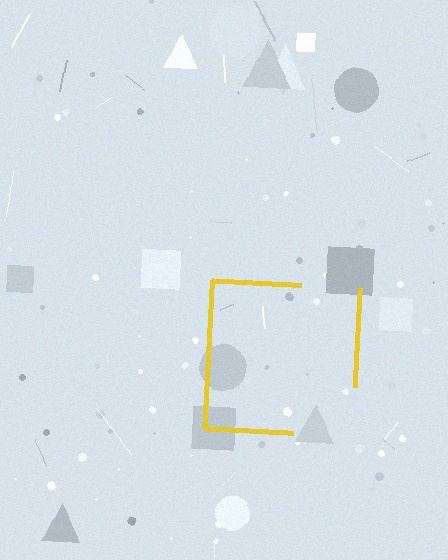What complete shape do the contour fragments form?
The contour fragments form a square.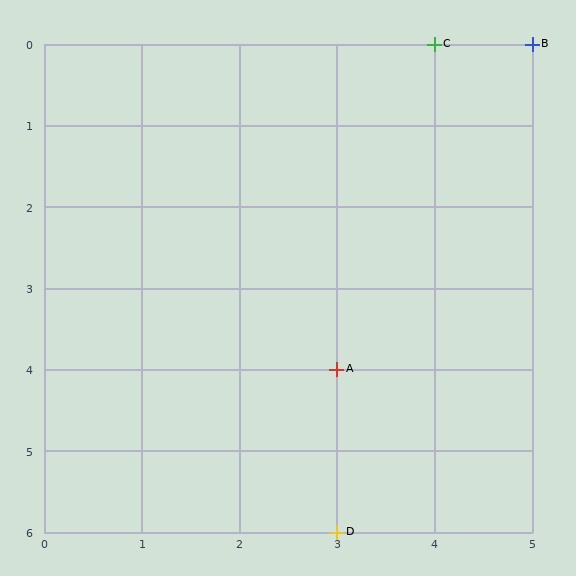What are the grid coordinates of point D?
Point D is at grid coordinates (3, 6).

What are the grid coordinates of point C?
Point C is at grid coordinates (4, 0).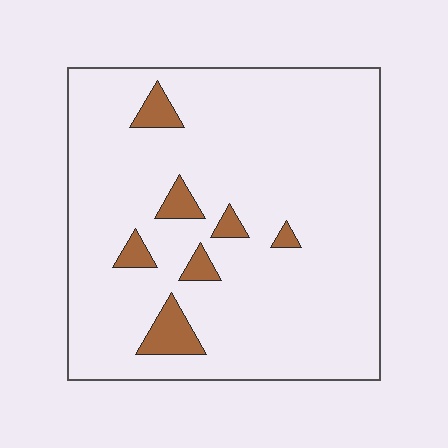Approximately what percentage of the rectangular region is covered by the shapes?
Approximately 10%.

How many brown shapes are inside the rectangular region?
7.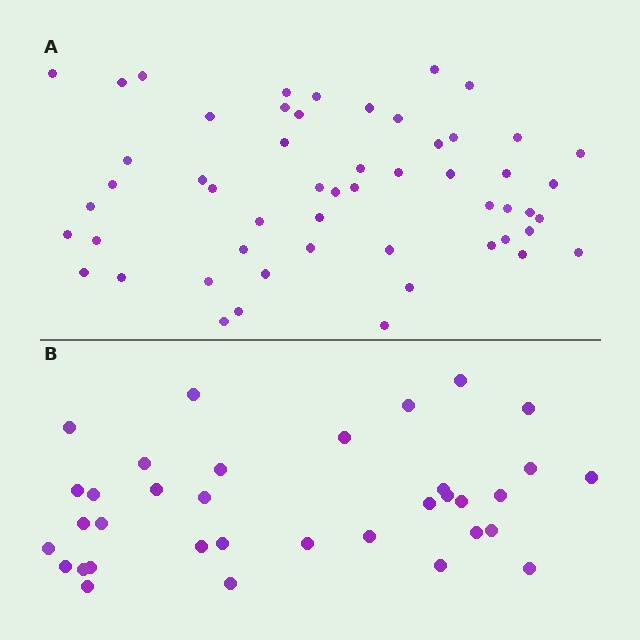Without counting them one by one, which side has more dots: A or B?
Region A (the top region) has more dots.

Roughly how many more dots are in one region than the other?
Region A has approximately 20 more dots than region B.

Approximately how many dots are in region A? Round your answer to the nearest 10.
About 50 dots. (The exact count is 54, which rounds to 50.)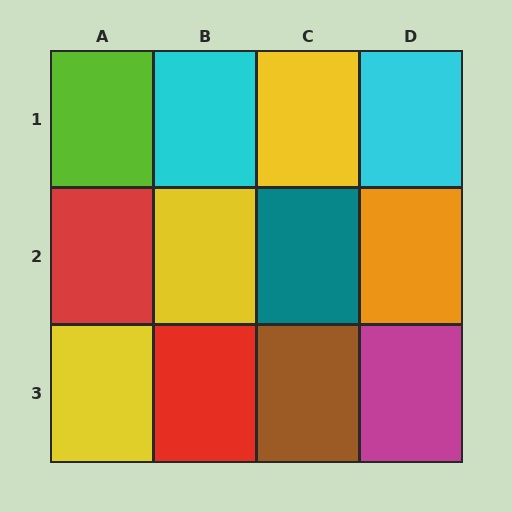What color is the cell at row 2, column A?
Red.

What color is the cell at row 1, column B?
Cyan.